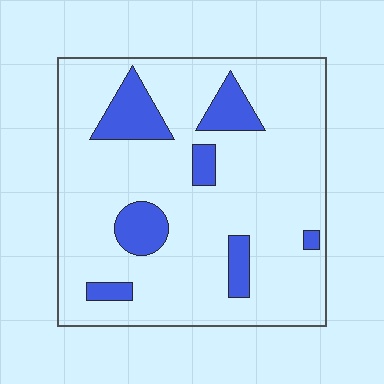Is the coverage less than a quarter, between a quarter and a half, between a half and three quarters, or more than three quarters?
Less than a quarter.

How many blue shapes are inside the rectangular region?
7.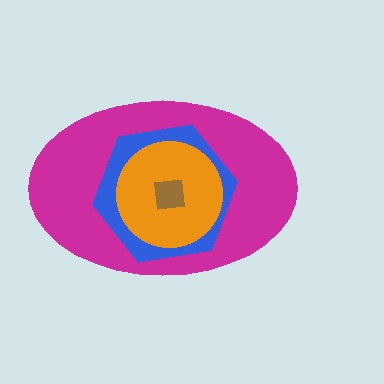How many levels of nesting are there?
4.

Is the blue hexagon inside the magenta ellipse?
Yes.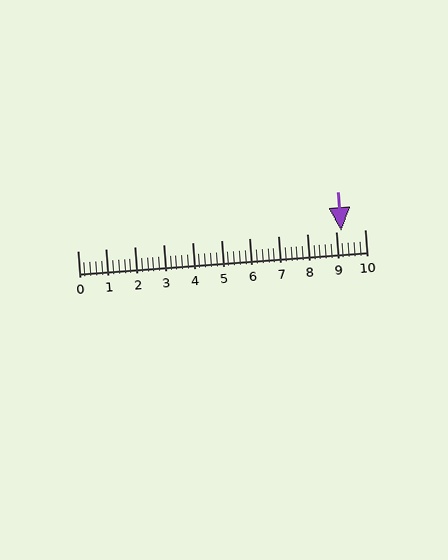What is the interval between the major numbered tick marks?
The major tick marks are spaced 1 units apart.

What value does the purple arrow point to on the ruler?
The purple arrow points to approximately 9.2.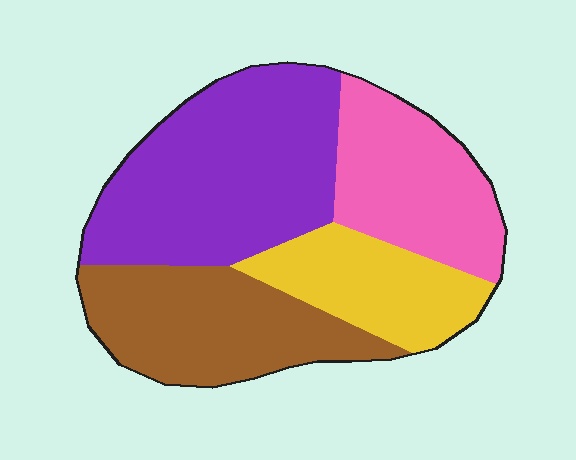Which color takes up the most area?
Purple, at roughly 35%.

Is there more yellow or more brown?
Brown.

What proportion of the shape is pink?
Pink takes up about one fifth (1/5) of the shape.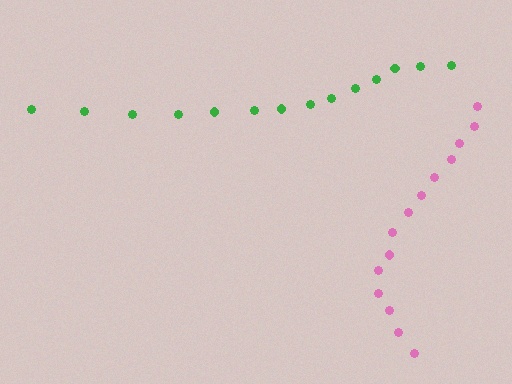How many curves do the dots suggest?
There are 2 distinct paths.